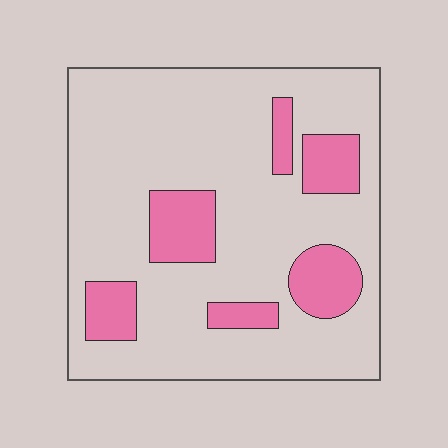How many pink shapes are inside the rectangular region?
6.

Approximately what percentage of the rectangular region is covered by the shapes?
Approximately 20%.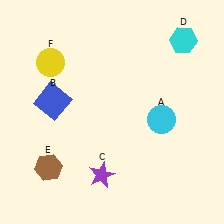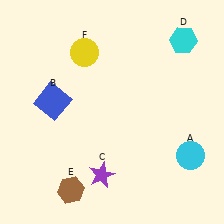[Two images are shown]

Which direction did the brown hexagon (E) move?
The brown hexagon (E) moved right.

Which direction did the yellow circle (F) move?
The yellow circle (F) moved right.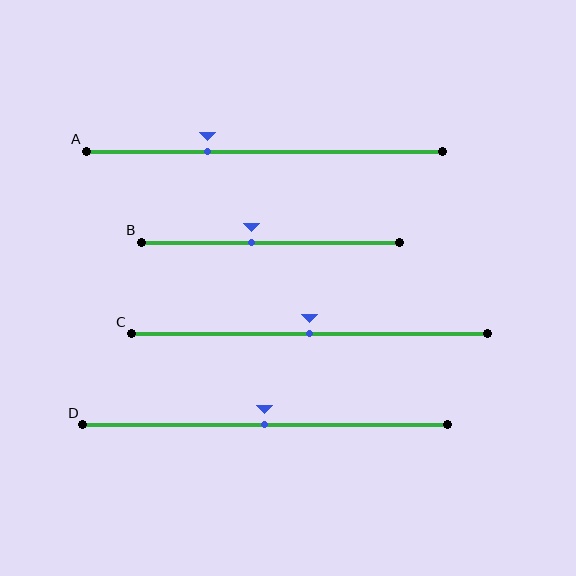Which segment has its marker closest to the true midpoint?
Segment C has its marker closest to the true midpoint.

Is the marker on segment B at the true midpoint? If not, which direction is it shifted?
No, the marker on segment B is shifted to the left by about 7% of the segment length.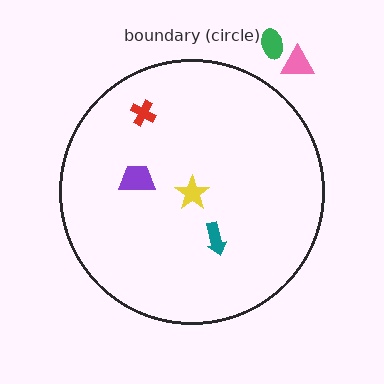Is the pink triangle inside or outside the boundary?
Outside.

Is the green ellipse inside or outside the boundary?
Outside.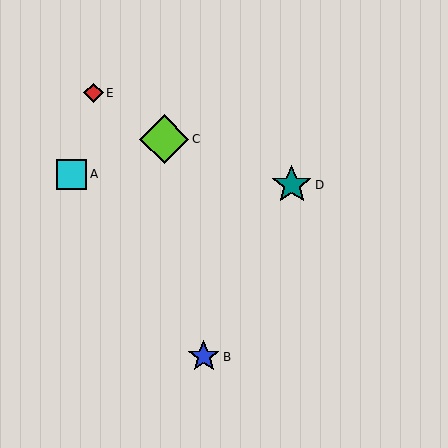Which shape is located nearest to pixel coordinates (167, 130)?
The lime diamond (labeled C) at (164, 139) is nearest to that location.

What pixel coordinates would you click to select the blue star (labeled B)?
Click at (204, 357) to select the blue star B.